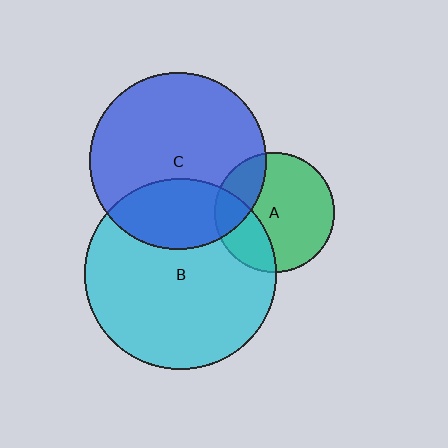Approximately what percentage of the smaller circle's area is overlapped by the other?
Approximately 25%.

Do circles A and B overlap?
Yes.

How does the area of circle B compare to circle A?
Approximately 2.5 times.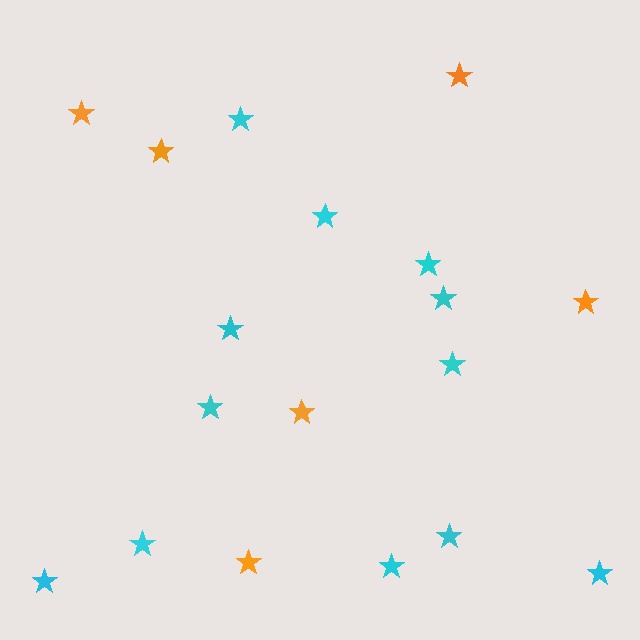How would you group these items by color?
There are 2 groups: one group of orange stars (6) and one group of cyan stars (12).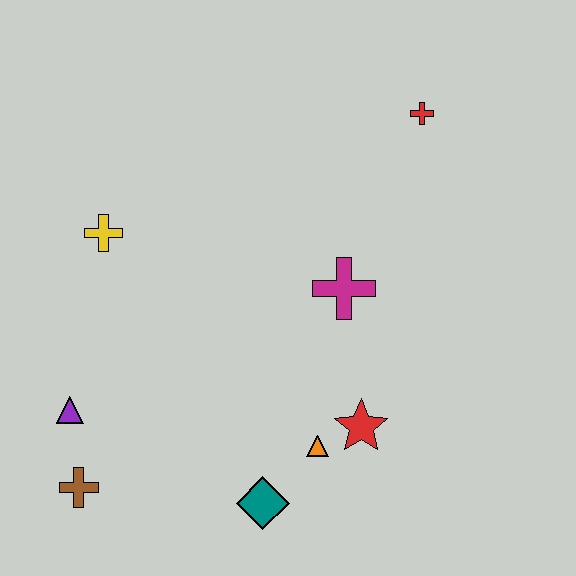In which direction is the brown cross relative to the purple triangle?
The brown cross is below the purple triangle.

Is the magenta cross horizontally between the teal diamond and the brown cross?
No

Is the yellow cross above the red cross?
No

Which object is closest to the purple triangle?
The brown cross is closest to the purple triangle.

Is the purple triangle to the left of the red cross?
Yes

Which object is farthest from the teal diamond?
The red cross is farthest from the teal diamond.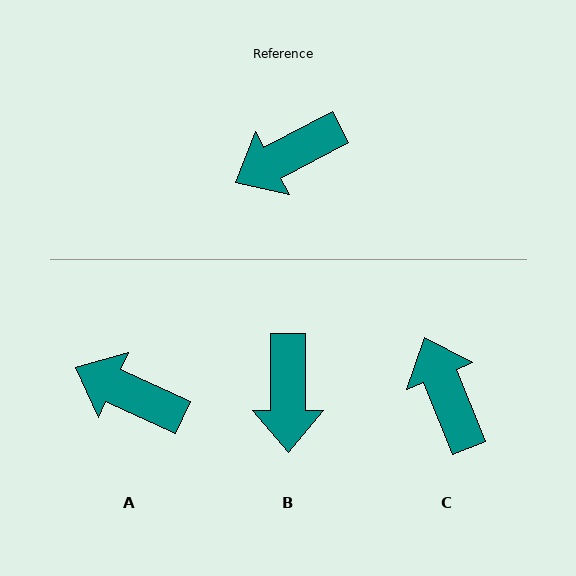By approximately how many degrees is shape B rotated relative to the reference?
Approximately 62 degrees counter-clockwise.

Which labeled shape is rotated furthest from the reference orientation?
C, about 96 degrees away.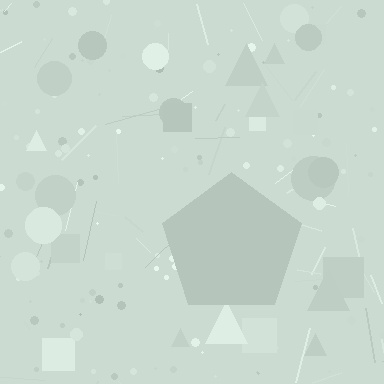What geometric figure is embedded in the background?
A pentagon is embedded in the background.